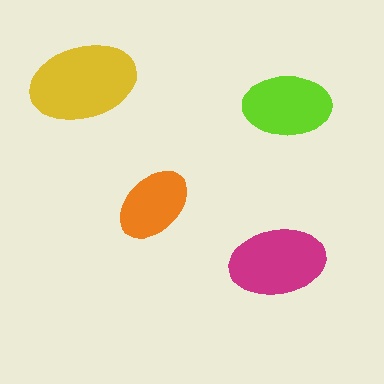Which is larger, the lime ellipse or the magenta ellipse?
The magenta one.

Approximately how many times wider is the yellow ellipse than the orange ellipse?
About 1.5 times wider.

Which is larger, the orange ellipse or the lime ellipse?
The lime one.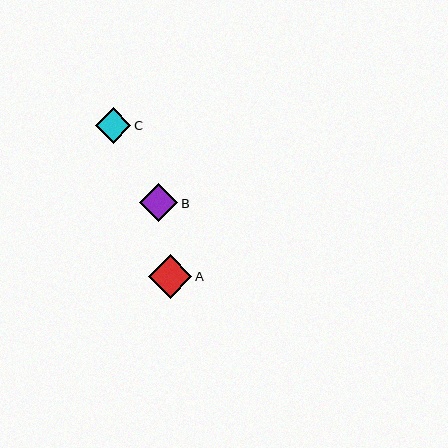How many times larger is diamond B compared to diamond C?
Diamond B is approximately 1.1 times the size of diamond C.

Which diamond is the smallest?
Diamond C is the smallest with a size of approximately 35 pixels.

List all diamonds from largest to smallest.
From largest to smallest: A, B, C.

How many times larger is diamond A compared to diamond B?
Diamond A is approximately 1.1 times the size of diamond B.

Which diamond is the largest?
Diamond A is the largest with a size of approximately 43 pixels.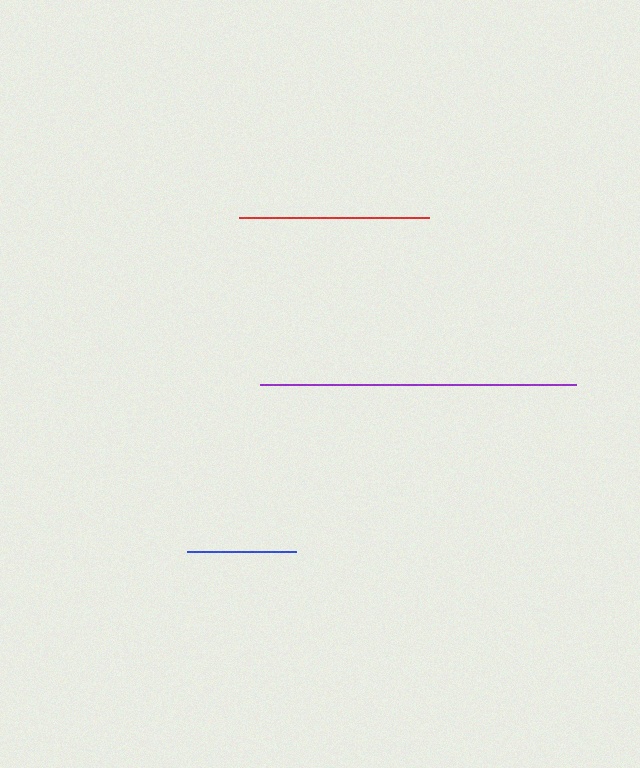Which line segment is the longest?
The purple line is the longest at approximately 316 pixels.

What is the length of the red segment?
The red segment is approximately 191 pixels long.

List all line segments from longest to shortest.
From longest to shortest: purple, red, blue.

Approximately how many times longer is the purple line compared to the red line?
The purple line is approximately 1.7 times the length of the red line.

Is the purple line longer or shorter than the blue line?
The purple line is longer than the blue line.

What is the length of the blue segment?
The blue segment is approximately 109 pixels long.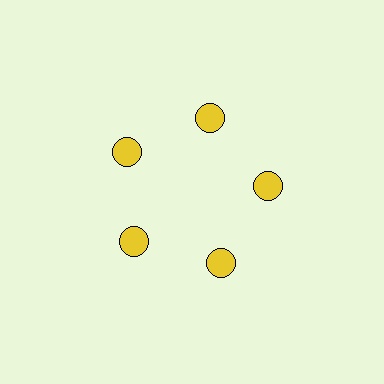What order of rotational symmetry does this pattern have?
This pattern has 5-fold rotational symmetry.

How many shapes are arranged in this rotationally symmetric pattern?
There are 5 shapes, arranged in 5 groups of 1.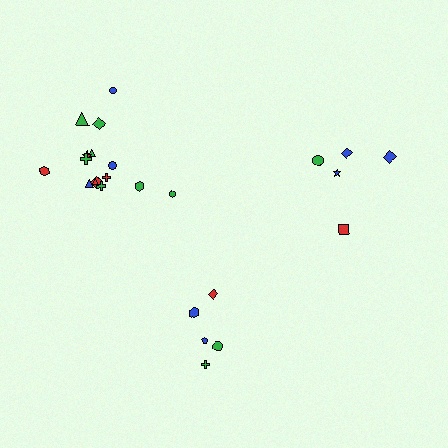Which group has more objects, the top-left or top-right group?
The top-left group.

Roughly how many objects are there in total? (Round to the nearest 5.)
Roughly 25 objects in total.